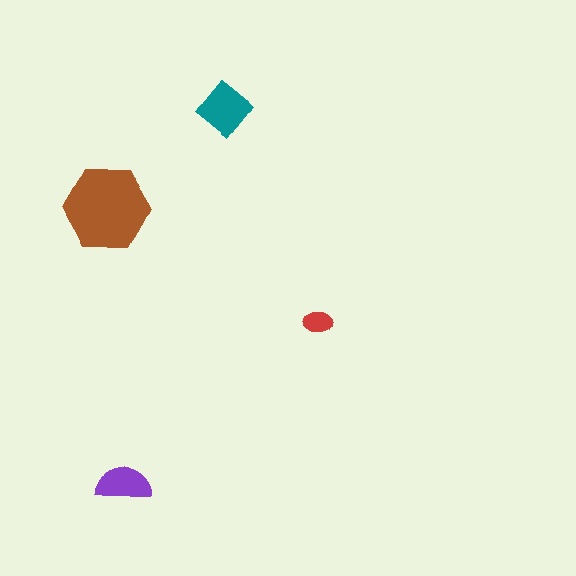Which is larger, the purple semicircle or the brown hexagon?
The brown hexagon.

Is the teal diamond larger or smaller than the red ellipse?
Larger.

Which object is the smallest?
The red ellipse.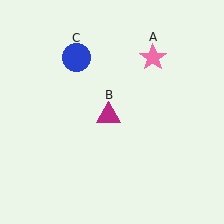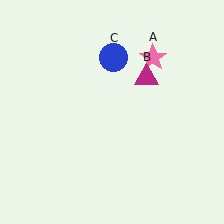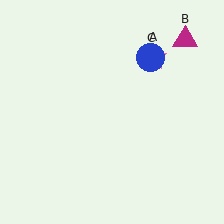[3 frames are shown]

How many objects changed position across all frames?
2 objects changed position: magenta triangle (object B), blue circle (object C).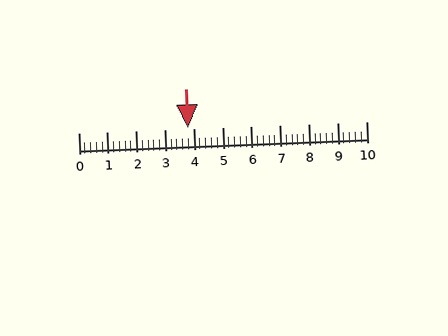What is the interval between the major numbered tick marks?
The major tick marks are spaced 1 units apart.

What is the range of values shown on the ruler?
The ruler shows values from 0 to 10.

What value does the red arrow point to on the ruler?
The red arrow points to approximately 3.8.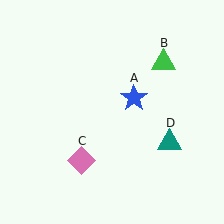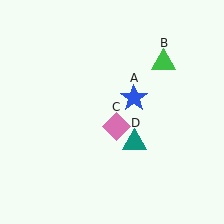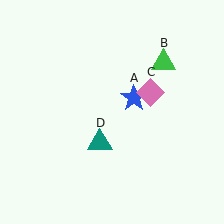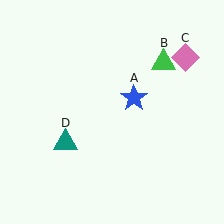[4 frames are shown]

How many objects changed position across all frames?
2 objects changed position: pink diamond (object C), teal triangle (object D).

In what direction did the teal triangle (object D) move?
The teal triangle (object D) moved left.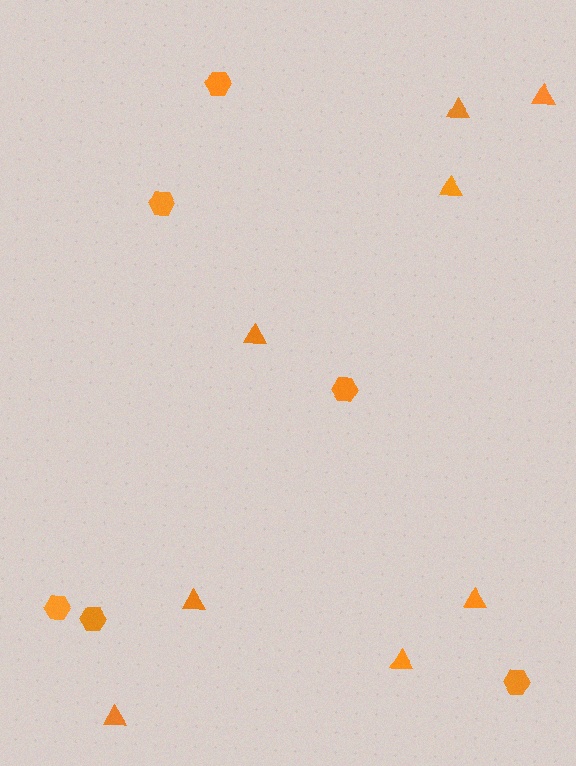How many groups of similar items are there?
There are 2 groups: one group of triangles (8) and one group of hexagons (6).